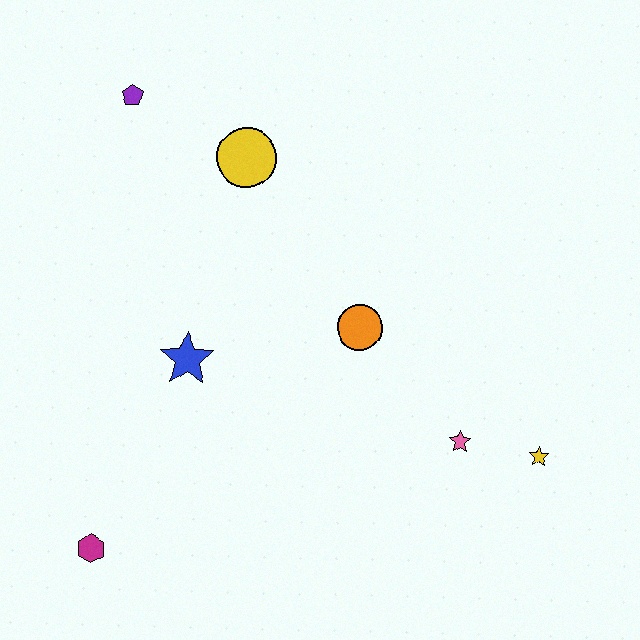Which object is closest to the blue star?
The orange circle is closest to the blue star.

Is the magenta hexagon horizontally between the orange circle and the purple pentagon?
No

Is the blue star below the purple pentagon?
Yes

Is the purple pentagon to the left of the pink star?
Yes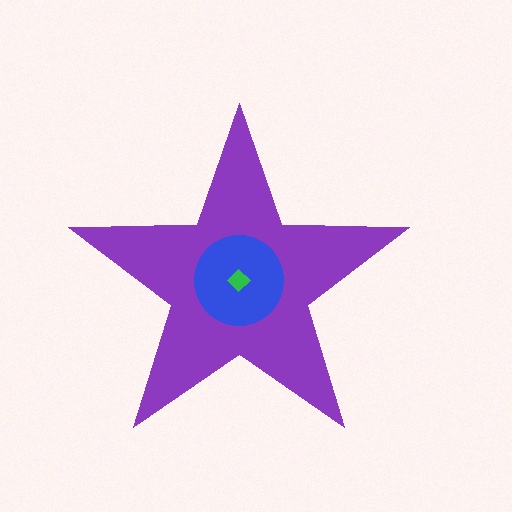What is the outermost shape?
The purple star.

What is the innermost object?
The green diamond.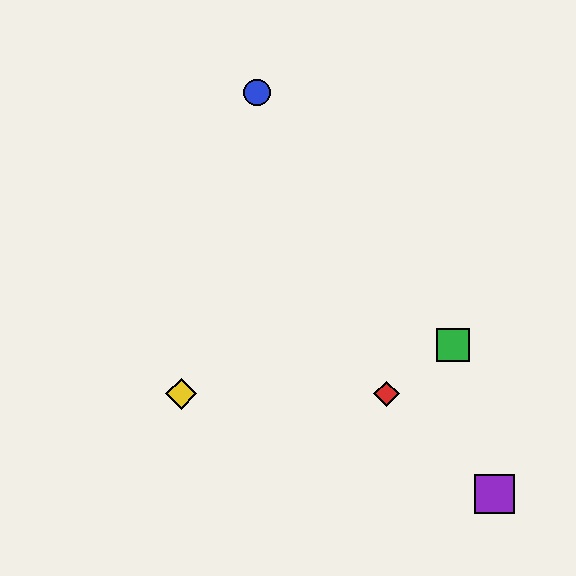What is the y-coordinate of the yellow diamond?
The yellow diamond is at y≈394.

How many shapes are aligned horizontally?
2 shapes (the red diamond, the yellow diamond) are aligned horizontally.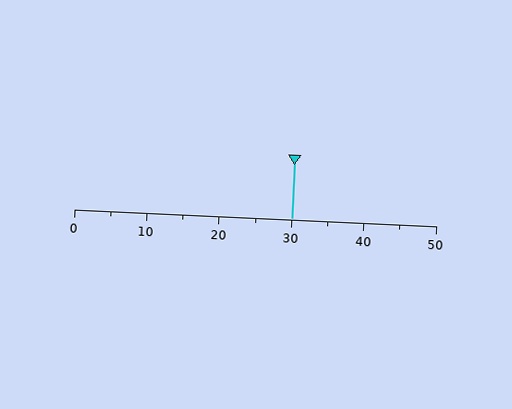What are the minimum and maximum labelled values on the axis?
The axis runs from 0 to 50.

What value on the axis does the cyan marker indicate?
The marker indicates approximately 30.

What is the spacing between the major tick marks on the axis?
The major ticks are spaced 10 apart.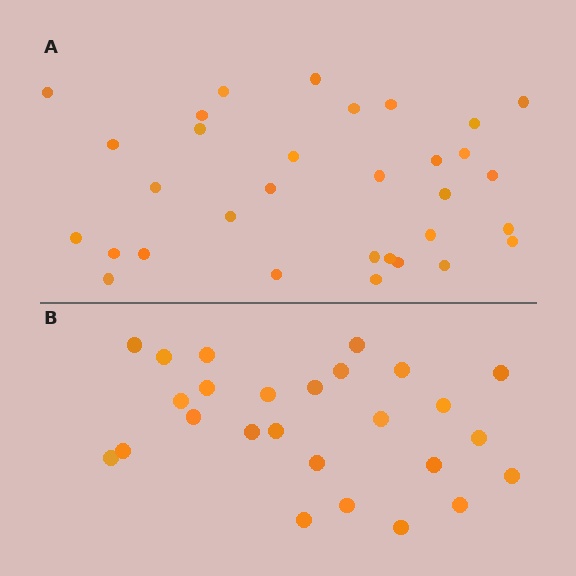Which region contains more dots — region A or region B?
Region A (the top region) has more dots.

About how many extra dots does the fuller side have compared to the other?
Region A has about 6 more dots than region B.